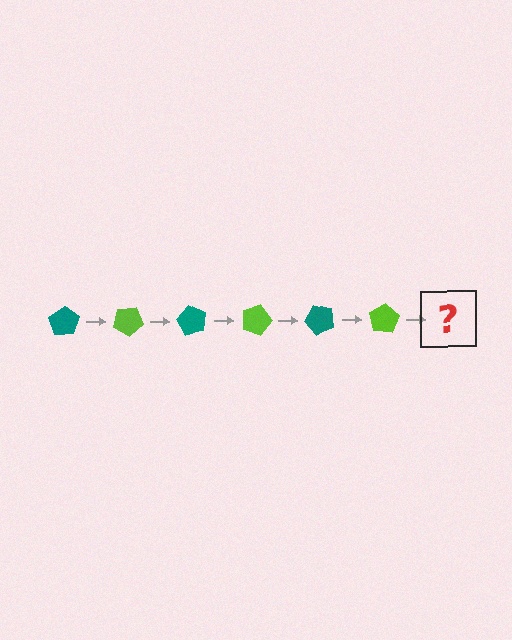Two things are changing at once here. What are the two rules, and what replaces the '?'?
The two rules are that it rotates 30 degrees each step and the color cycles through teal and lime. The '?' should be a teal pentagon, rotated 180 degrees from the start.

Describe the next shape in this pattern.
It should be a teal pentagon, rotated 180 degrees from the start.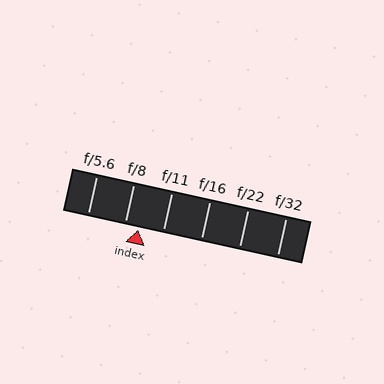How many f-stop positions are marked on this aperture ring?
There are 6 f-stop positions marked.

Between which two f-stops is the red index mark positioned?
The index mark is between f/8 and f/11.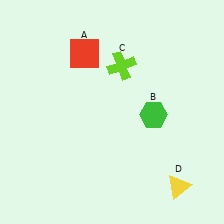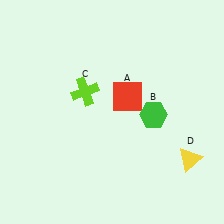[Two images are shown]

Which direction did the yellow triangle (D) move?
The yellow triangle (D) moved up.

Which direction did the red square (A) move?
The red square (A) moved down.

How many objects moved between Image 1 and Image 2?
3 objects moved between the two images.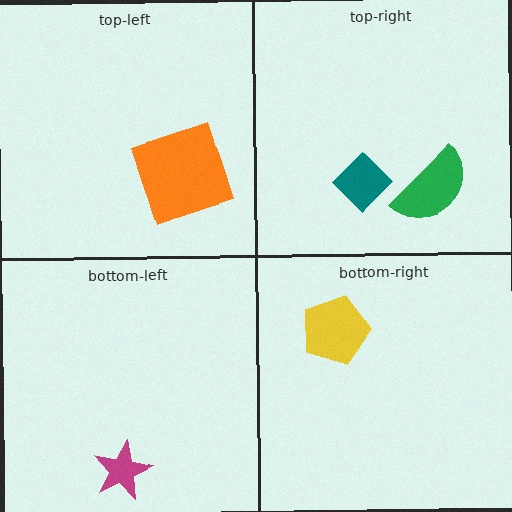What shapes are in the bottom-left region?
The magenta star.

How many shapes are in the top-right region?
2.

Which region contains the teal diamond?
The top-right region.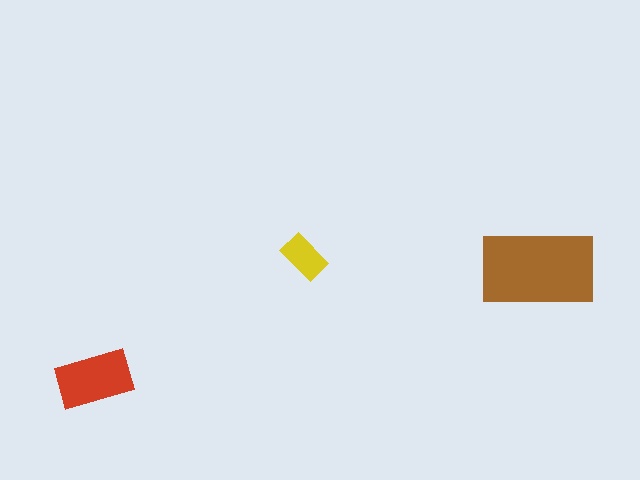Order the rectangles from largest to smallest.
the brown one, the red one, the yellow one.